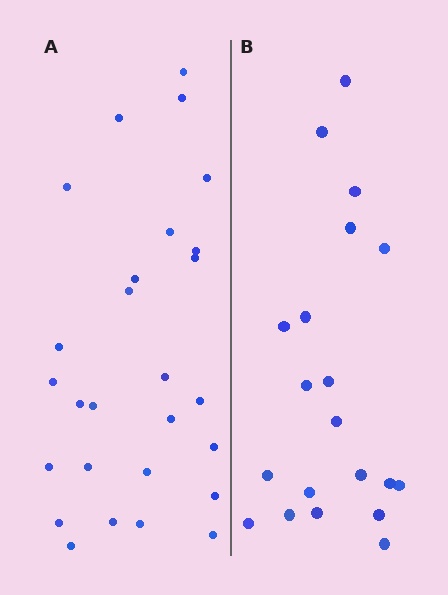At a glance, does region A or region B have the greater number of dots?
Region A (the left region) has more dots.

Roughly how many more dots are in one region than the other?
Region A has roughly 8 or so more dots than region B.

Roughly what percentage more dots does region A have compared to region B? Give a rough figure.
About 35% more.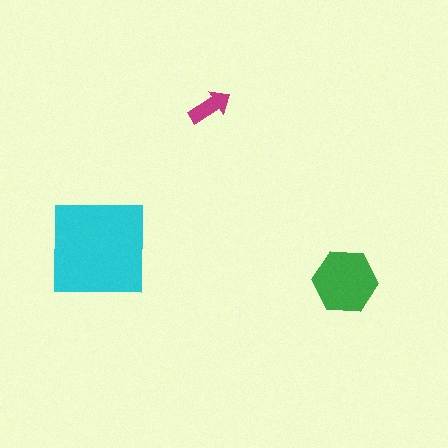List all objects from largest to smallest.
The cyan square, the green hexagon, the magenta arrow.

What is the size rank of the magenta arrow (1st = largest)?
3rd.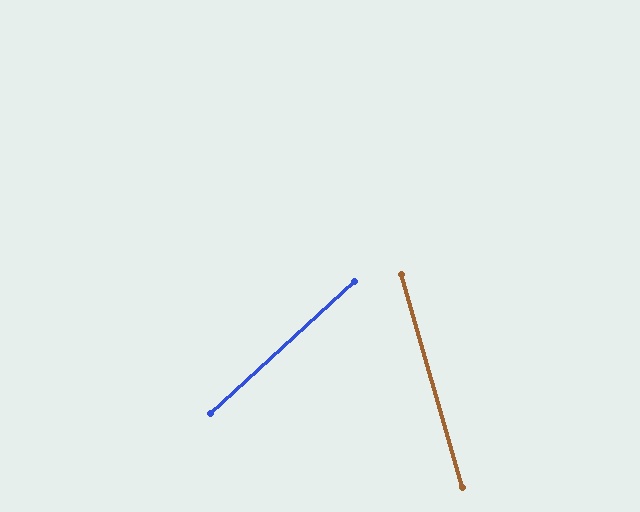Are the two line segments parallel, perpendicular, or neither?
Neither parallel nor perpendicular — they differ by about 64°.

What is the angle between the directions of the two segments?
Approximately 64 degrees.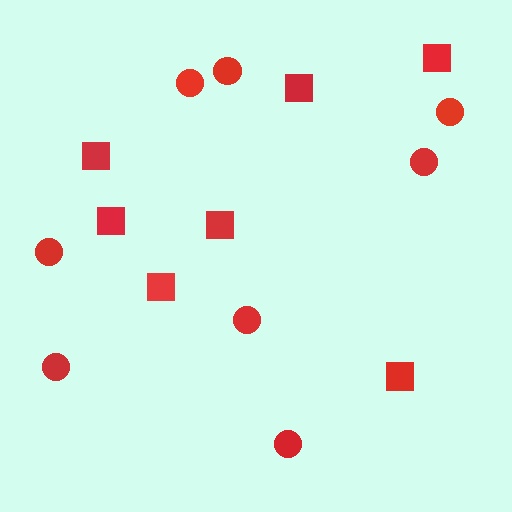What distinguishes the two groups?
There are 2 groups: one group of circles (8) and one group of squares (7).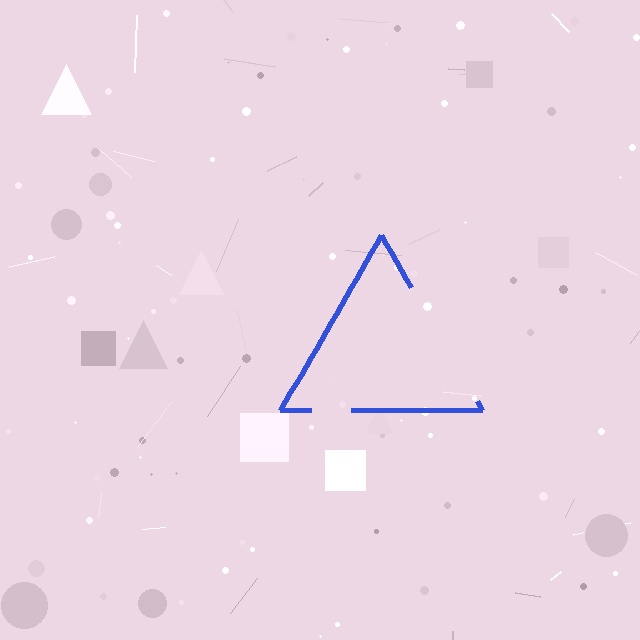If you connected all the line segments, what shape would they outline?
They would outline a triangle.